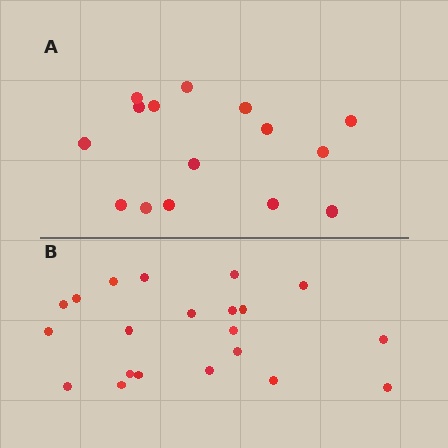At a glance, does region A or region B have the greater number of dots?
Region B (the bottom region) has more dots.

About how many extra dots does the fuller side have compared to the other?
Region B has about 6 more dots than region A.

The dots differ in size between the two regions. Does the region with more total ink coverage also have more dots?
No. Region A has more total ink coverage because its dots are larger, but region B actually contains more individual dots. Total area can be misleading — the number of items is what matters here.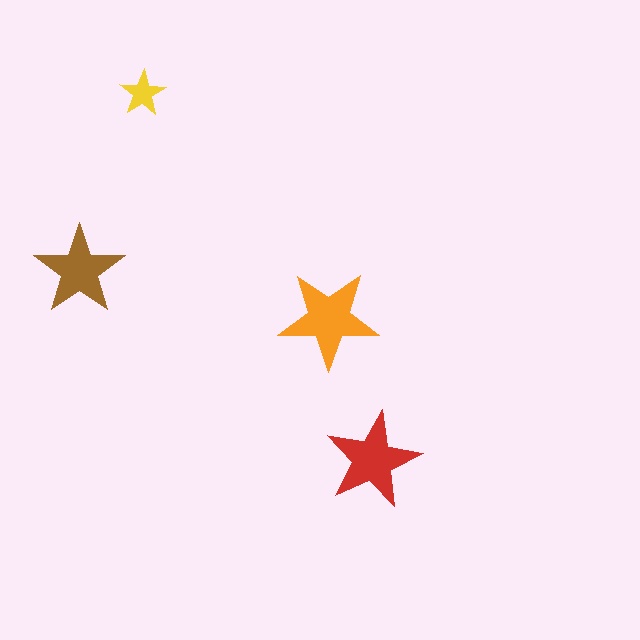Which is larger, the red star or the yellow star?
The red one.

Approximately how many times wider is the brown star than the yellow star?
About 2 times wider.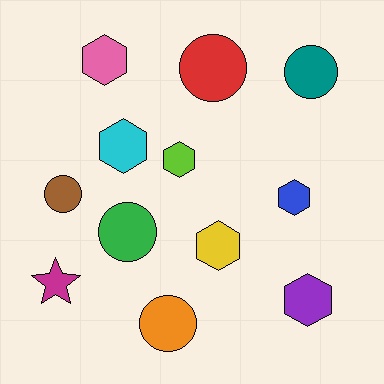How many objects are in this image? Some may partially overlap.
There are 12 objects.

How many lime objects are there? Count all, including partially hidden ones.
There is 1 lime object.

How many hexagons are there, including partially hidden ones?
There are 6 hexagons.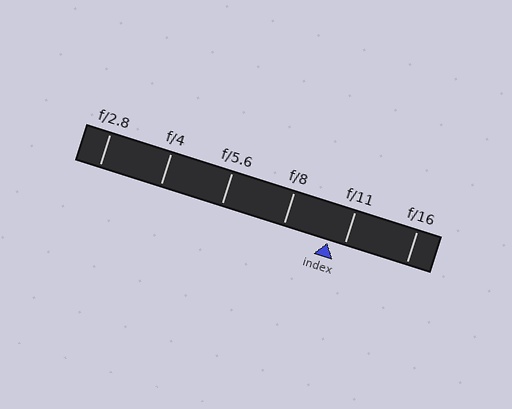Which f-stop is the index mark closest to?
The index mark is closest to f/11.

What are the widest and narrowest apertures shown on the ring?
The widest aperture shown is f/2.8 and the narrowest is f/16.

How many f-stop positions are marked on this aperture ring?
There are 6 f-stop positions marked.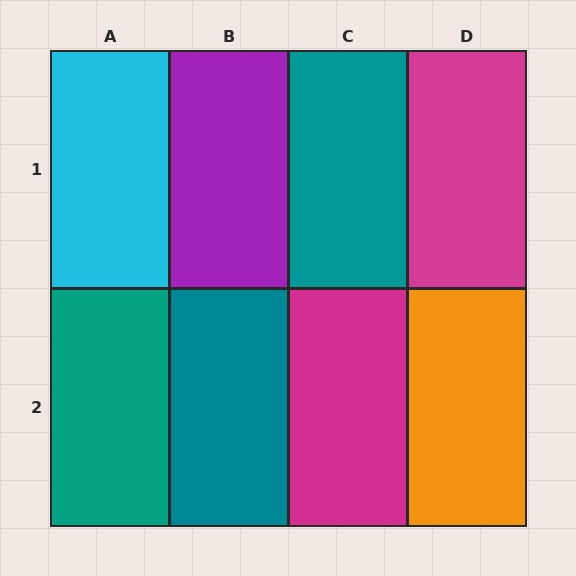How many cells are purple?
1 cell is purple.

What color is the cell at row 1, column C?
Teal.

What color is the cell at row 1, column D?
Magenta.